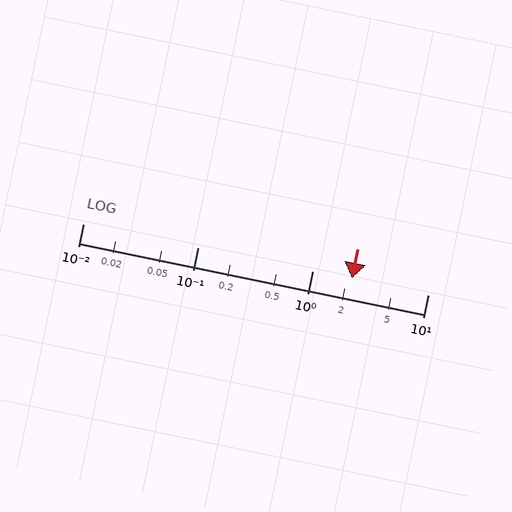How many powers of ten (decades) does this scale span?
The scale spans 3 decades, from 0.01 to 10.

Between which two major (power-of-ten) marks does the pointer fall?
The pointer is between 1 and 10.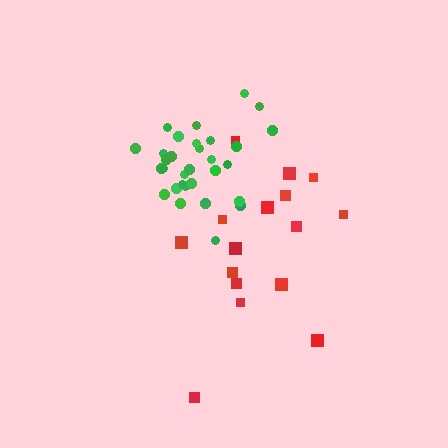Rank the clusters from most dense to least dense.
green, red.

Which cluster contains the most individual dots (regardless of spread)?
Green (31).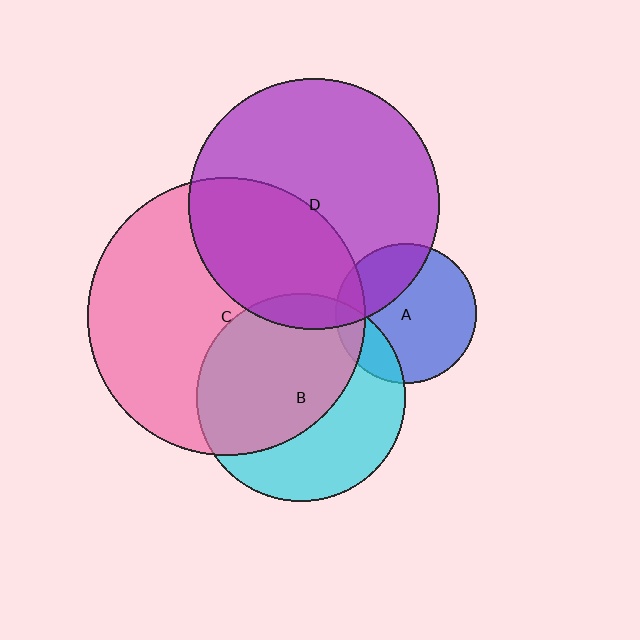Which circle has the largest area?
Circle C (pink).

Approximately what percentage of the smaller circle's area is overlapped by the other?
Approximately 40%.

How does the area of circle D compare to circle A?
Approximately 3.2 times.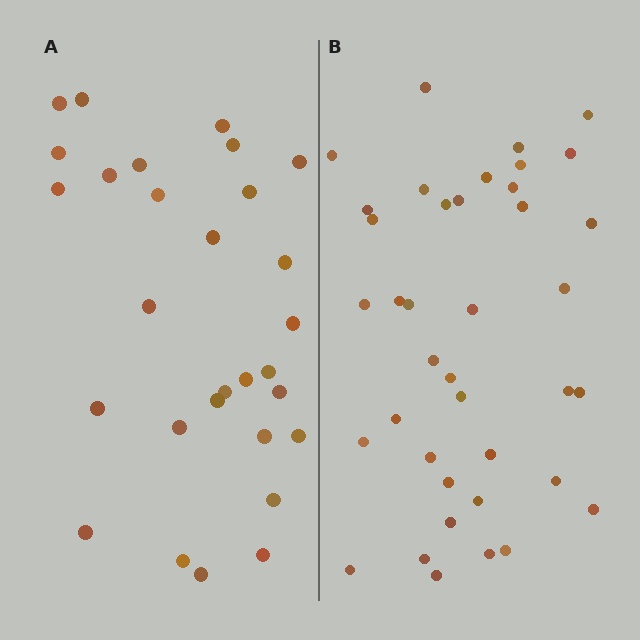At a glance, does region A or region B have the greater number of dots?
Region B (the right region) has more dots.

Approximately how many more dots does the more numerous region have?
Region B has roughly 10 or so more dots than region A.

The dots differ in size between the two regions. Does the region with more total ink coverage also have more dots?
No. Region A has more total ink coverage because its dots are larger, but region B actually contains more individual dots. Total area can be misleading — the number of items is what matters here.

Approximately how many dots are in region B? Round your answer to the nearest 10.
About 40 dots. (The exact count is 39, which rounds to 40.)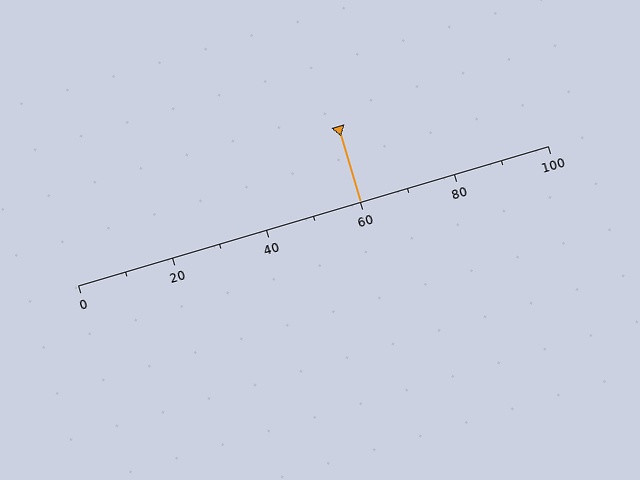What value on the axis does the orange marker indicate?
The marker indicates approximately 60.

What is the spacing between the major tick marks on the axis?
The major ticks are spaced 20 apart.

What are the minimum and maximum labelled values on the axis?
The axis runs from 0 to 100.